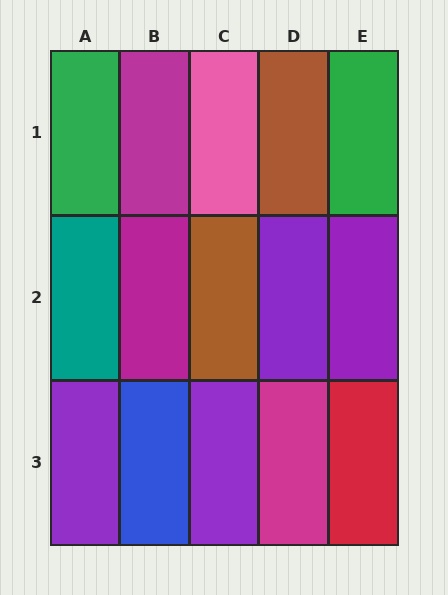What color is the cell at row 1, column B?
Magenta.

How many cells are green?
2 cells are green.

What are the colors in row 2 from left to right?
Teal, magenta, brown, purple, purple.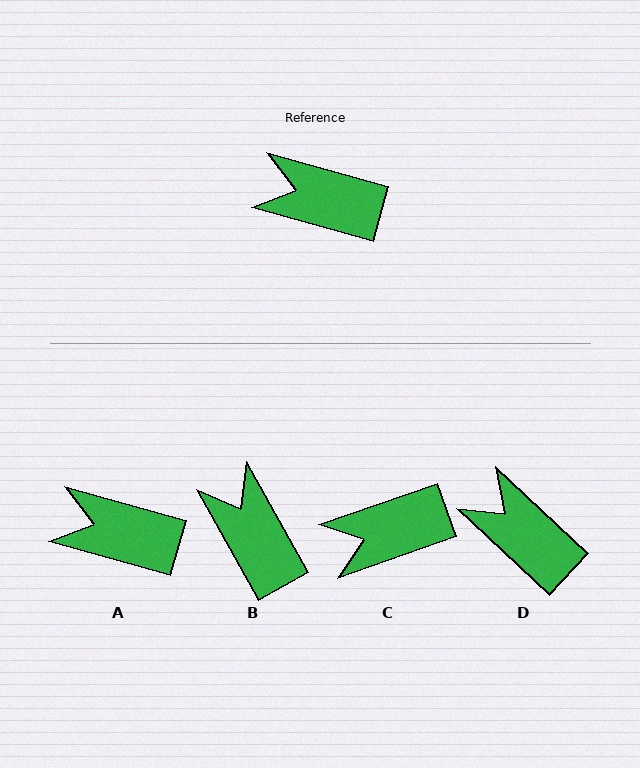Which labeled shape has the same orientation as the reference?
A.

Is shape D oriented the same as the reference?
No, it is off by about 28 degrees.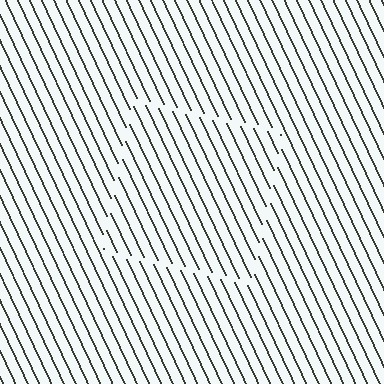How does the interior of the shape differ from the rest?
The interior of the shape contains the same grating, shifted by half a period — the contour is defined by the phase discontinuity where line-ends from the inner and outer gratings abut.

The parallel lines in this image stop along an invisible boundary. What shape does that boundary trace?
An illusory square. The interior of the shape contains the same grating, shifted by half a period — the contour is defined by the phase discontinuity where line-ends from the inner and outer gratings abut.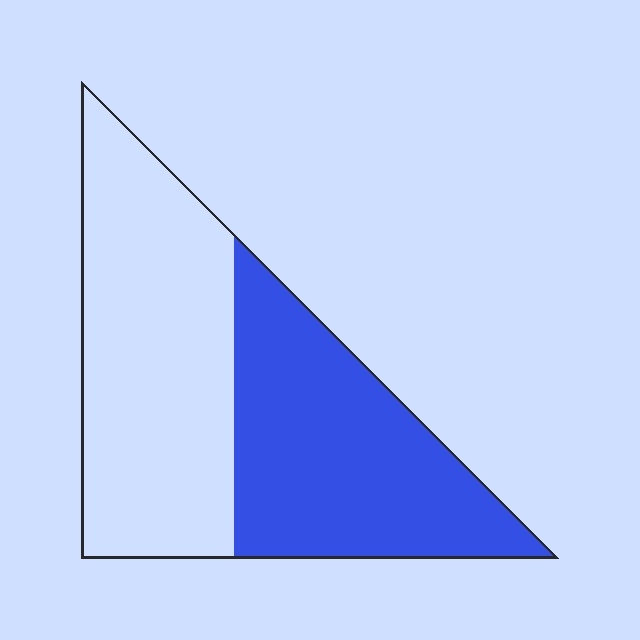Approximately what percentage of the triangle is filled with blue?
Approximately 45%.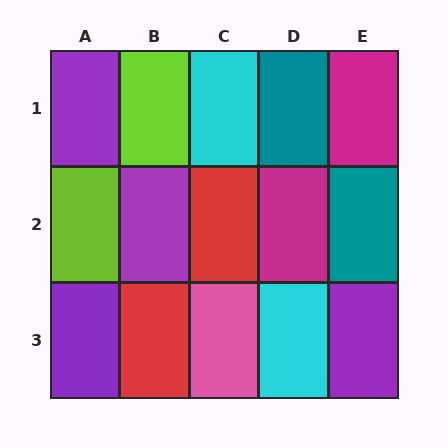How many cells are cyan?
2 cells are cyan.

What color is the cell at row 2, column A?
Lime.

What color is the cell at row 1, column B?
Lime.